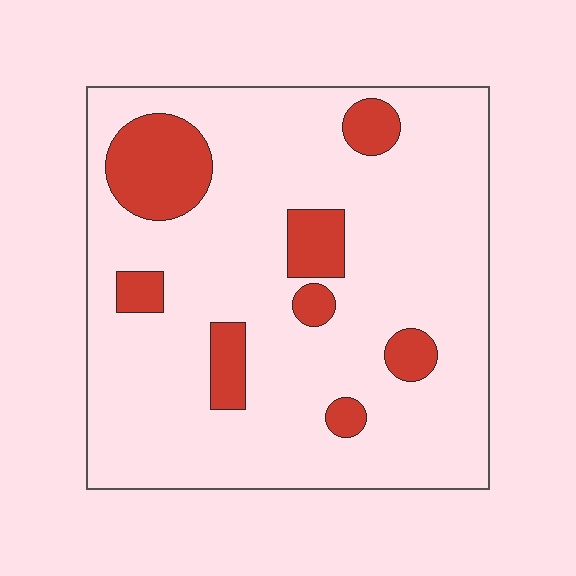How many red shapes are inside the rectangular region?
8.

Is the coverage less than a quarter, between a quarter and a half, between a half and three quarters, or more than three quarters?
Less than a quarter.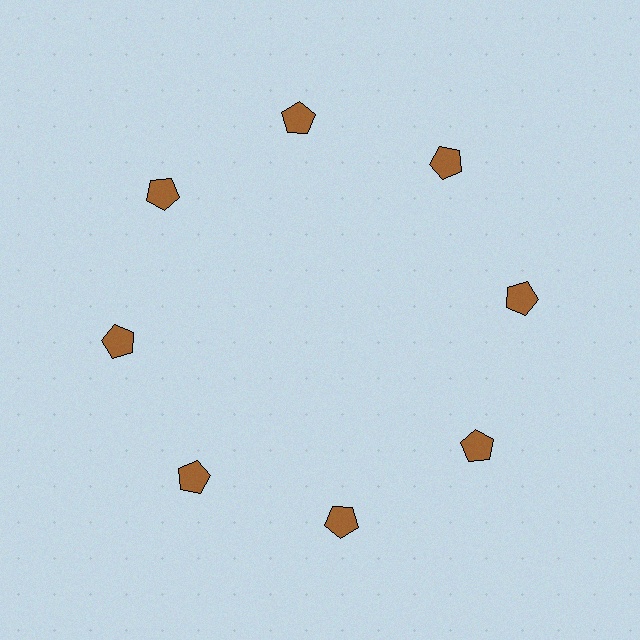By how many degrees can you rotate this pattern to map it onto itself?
The pattern maps onto itself every 45 degrees of rotation.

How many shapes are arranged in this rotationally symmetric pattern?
There are 8 shapes, arranged in 8 groups of 1.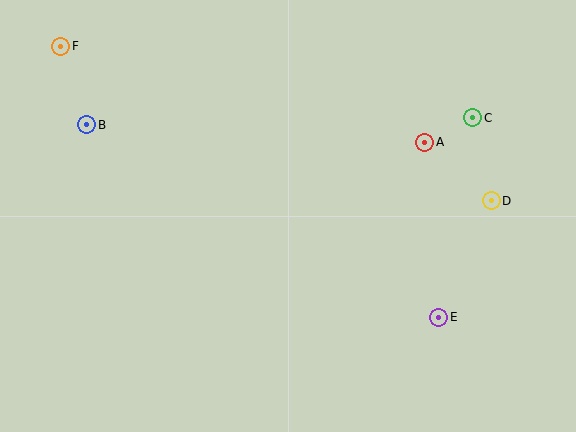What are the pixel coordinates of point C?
Point C is at (473, 118).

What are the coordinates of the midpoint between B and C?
The midpoint between B and C is at (280, 121).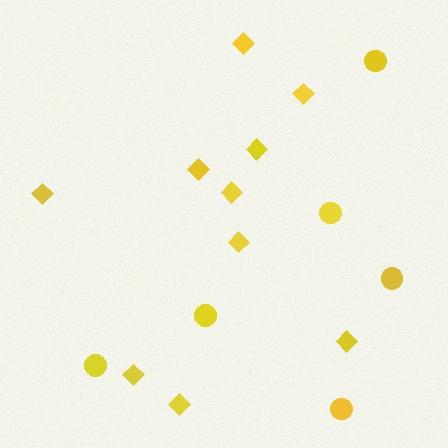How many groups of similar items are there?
There are 2 groups: one group of circles (6) and one group of diamonds (10).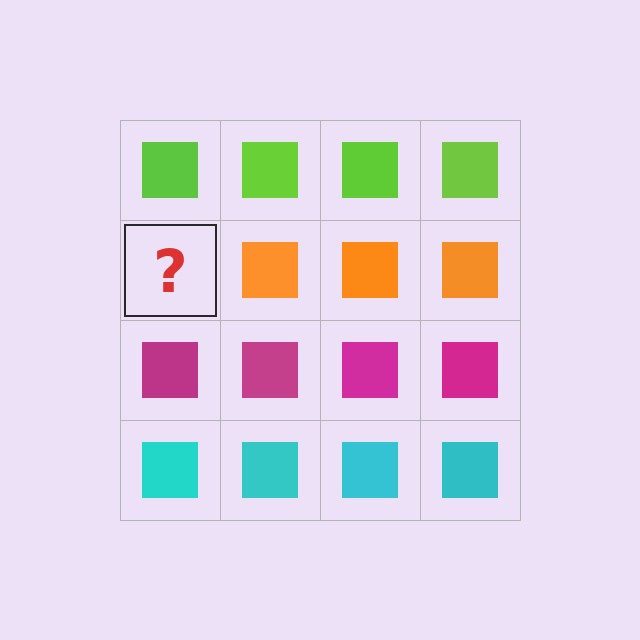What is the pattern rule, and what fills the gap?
The rule is that each row has a consistent color. The gap should be filled with an orange square.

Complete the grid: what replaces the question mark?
The question mark should be replaced with an orange square.